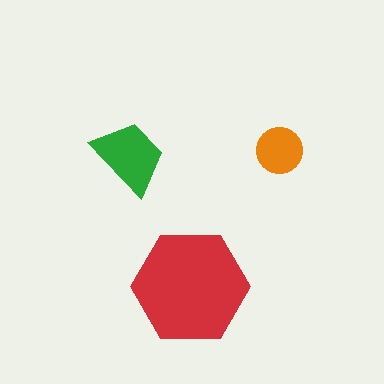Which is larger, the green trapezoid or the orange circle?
The green trapezoid.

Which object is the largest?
The red hexagon.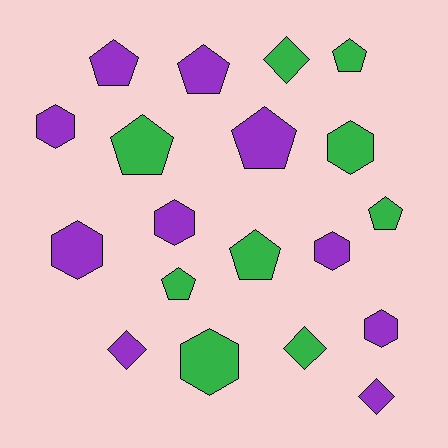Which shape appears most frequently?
Pentagon, with 8 objects.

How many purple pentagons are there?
There are 3 purple pentagons.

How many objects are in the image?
There are 19 objects.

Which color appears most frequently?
Purple, with 10 objects.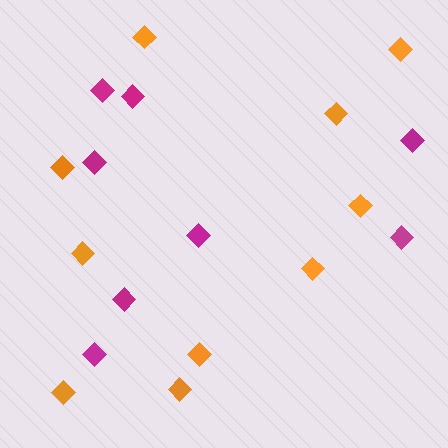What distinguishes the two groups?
There are 2 groups: one group of magenta diamonds (8) and one group of orange diamonds (10).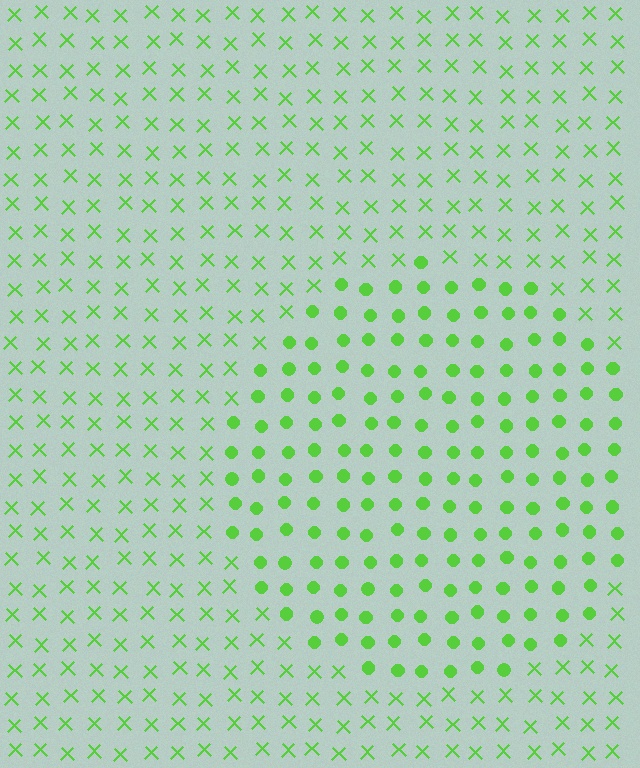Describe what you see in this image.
The image is filled with small lime elements arranged in a uniform grid. A circle-shaped region contains circles, while the surrounding area contains X marks. The boundary is defined purely by the change in element shape.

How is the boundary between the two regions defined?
The boundary is defined by a change in element shape: circles inside vs. X marks outside. All elements share the same color and spacing.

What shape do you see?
I see a circle.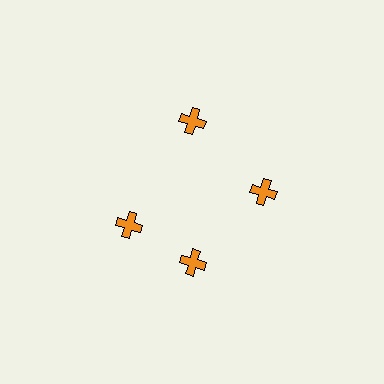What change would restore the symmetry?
The symmetry would be restored by rotating it back into even spacing with its neighbors so that all 4 crosses sit at equal angles and equal distance from the center.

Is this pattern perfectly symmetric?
No. The 4 orange crosses are arranged in a ring, but one element near the 9 o'clock position is rotated out of alignment along the ring, breaking the 4-fold rotational symmetry.